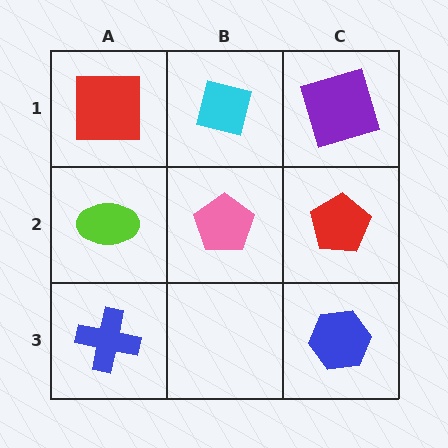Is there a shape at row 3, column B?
No, that cell is empty.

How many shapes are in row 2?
3 shapes.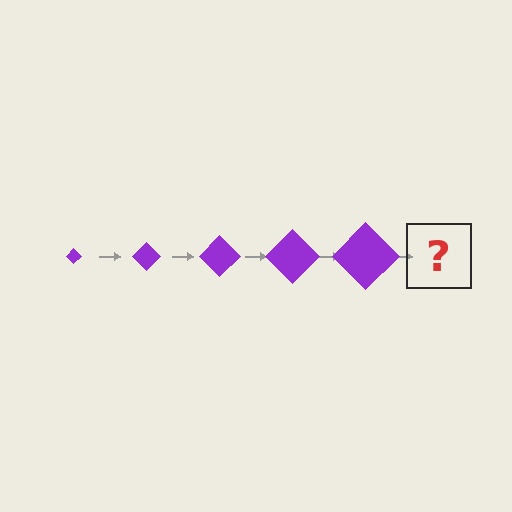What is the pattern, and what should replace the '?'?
The pattern is that the diamond gets progressively larger each step. The '?' should be a purple diamond, larger than the previous one.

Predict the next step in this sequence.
The next step is a purple diamond, larger than the previous one.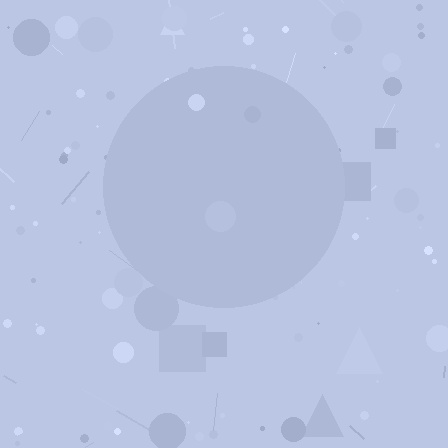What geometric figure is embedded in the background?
A circle is embedded in the background.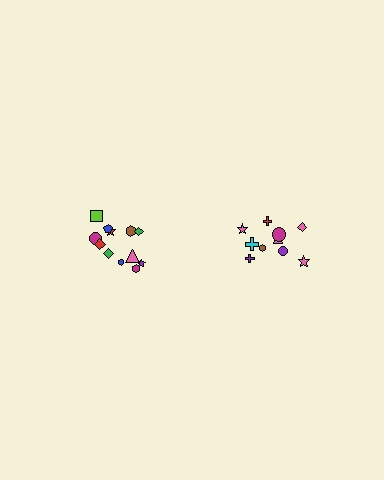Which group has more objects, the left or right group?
The left group.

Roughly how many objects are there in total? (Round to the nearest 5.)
Roughly 20 objects in total.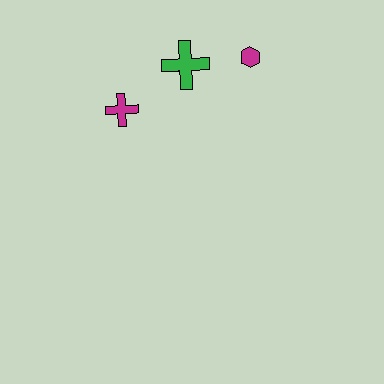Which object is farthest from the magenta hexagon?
The magenta cross is farthest from the magenta hexagon.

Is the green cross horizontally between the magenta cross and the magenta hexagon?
Yes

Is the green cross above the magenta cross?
Yes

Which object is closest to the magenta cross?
The green cross is closest to the magenta cross.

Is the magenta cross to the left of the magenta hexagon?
Yes